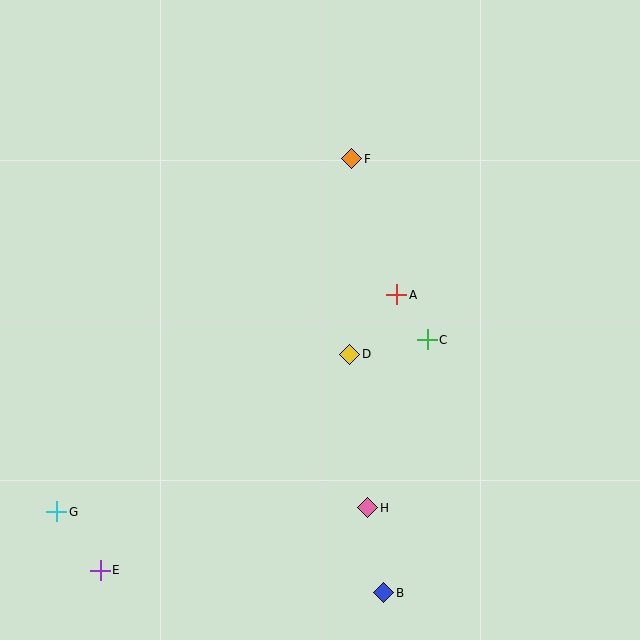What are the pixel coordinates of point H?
Point H is at (368, 508).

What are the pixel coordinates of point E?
Point E is at (100, 570).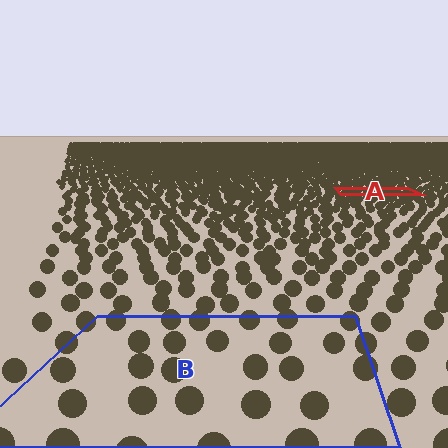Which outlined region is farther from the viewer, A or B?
Region A is farther from the viewer — the texture elements inside it appear smaller and more densely packed.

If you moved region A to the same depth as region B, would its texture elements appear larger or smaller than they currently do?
They would appear larger. At a closer depth, the same texture elements are projected at a bigger on-screen size.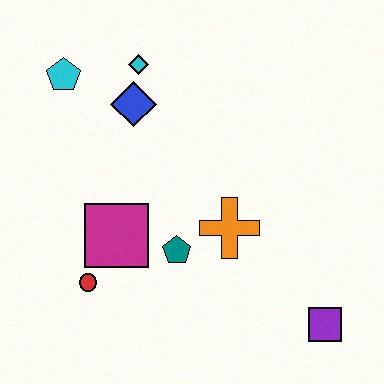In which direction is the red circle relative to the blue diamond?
The red circle is below the blue diamond.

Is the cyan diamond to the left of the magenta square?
No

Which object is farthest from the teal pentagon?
The cyan pentagon is farthest from the teal pentagon.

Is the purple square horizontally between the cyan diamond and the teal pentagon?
No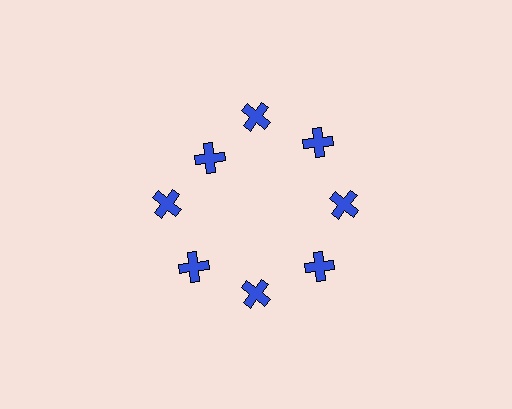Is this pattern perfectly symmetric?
No. The 8 blue crosses are arranged in a ring, but one element near the 10 o'clock position is pulled inward toward the center, breaking the 8-fold rotational symmetry.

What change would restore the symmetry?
The symmetry would be restored by moving it outward, back onto the ring so that all 8 crosses sit at equal angles and equal distance from the center.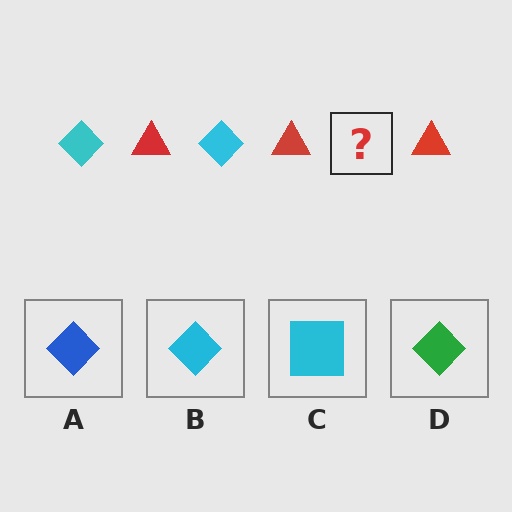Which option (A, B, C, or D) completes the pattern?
B.